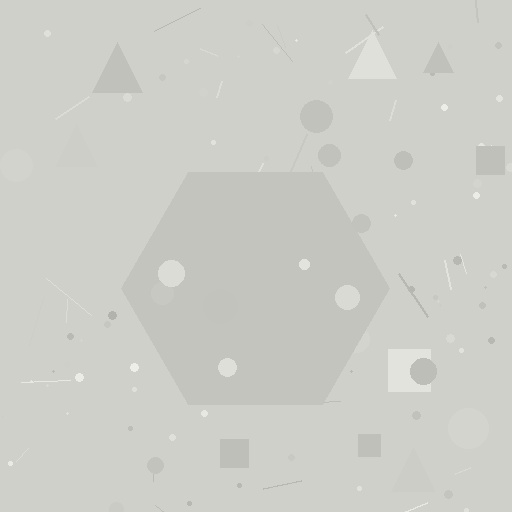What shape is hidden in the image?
A hexagon is hidden in the image.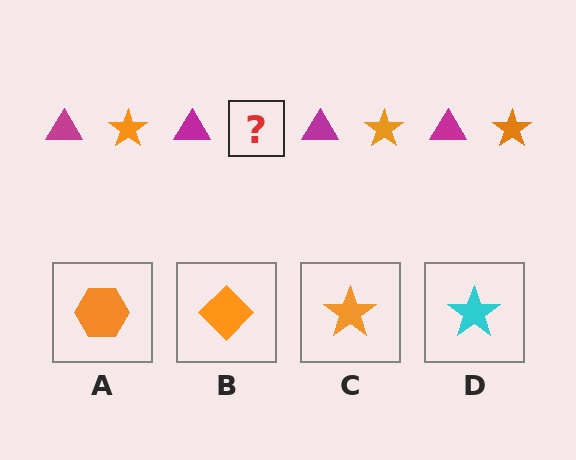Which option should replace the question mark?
Option C.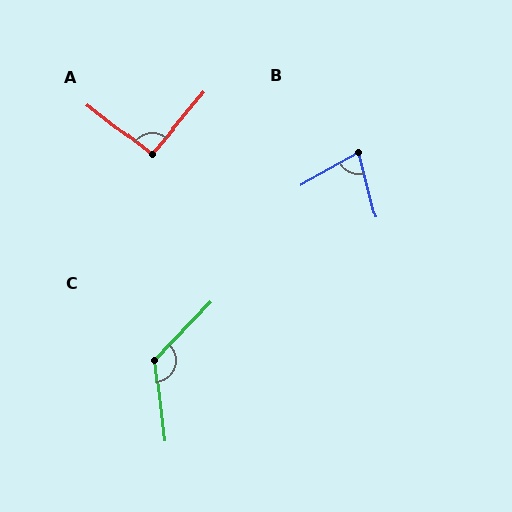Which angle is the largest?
C, at approximately 129 degrees.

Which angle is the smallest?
B, at approximately 75 degrees.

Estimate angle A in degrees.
Approximately 92 degrees.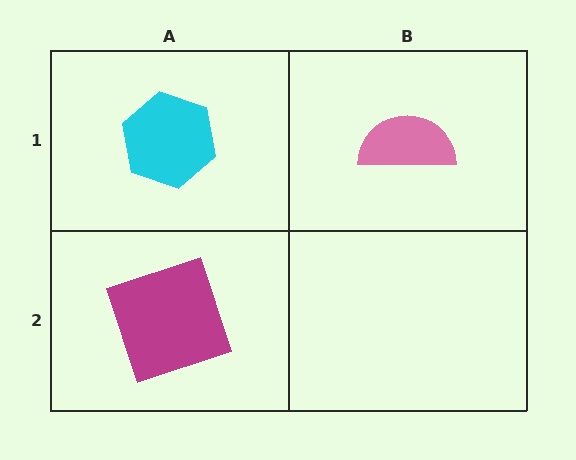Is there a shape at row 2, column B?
No, that cell is empty.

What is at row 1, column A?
A cyan hexagon.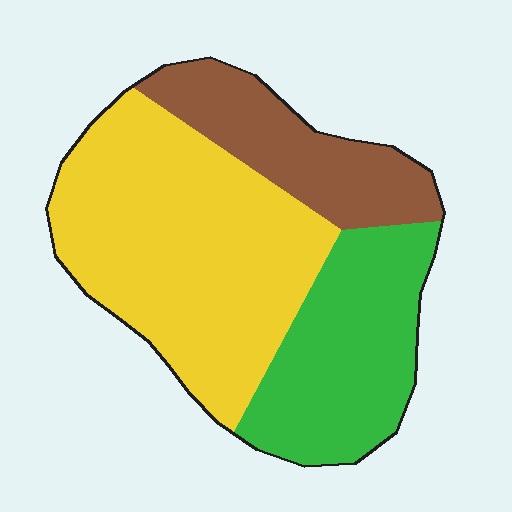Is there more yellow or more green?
Yellow.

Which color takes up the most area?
Yellow, at roughly 50%.